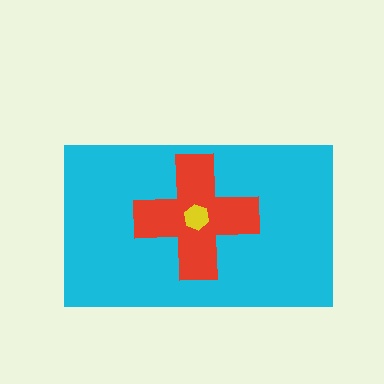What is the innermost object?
The yellow hexagon.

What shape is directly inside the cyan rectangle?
The red cross.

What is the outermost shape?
The cyan rectangle.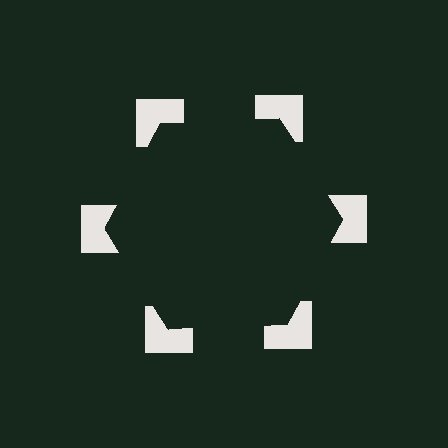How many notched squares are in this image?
There are 6 — one at each vertex of the illusory hexagon.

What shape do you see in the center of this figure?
An illusory hexagon — its edges are inferred from the aligned wedge cuts in the notched squares, not physically drawn.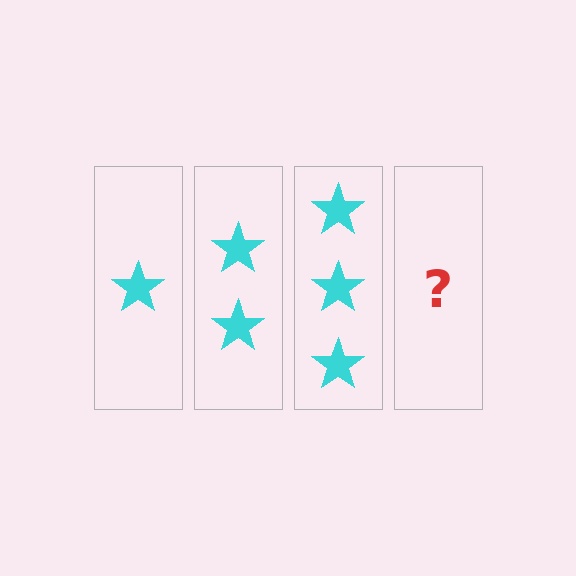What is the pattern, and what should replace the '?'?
The pattern is that each step adds one more star. The '?' should be 4 stars.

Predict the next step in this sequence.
The next step is 4 stars.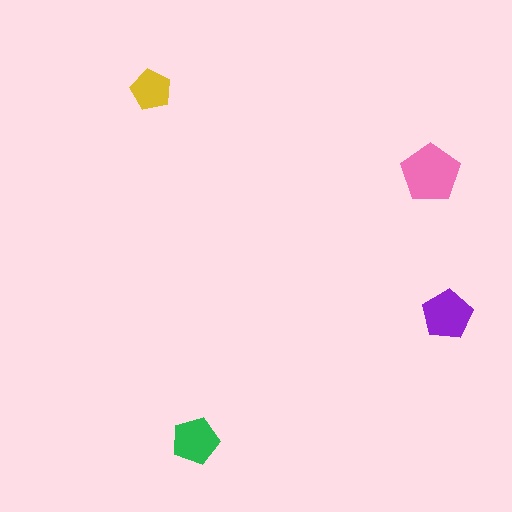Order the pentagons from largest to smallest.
the pink one, the purple one, the green one, the yellow one.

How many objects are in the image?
There are 4 objects in the image.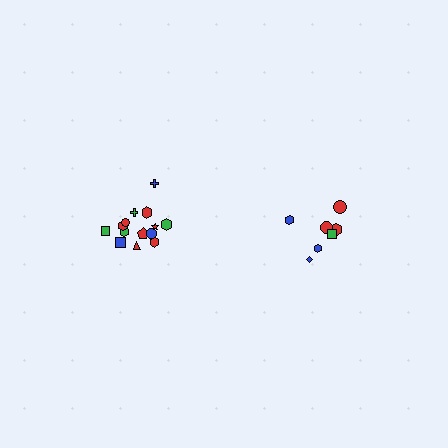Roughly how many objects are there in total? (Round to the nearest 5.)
Roughly 20 objects in total.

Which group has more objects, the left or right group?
The left group.